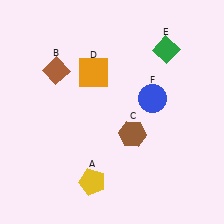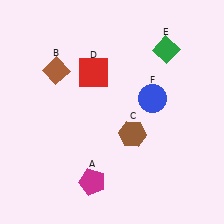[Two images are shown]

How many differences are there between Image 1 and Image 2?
There are 2 differences between the two images.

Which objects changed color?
A changed from yellow to magenta. D changed from orange to red.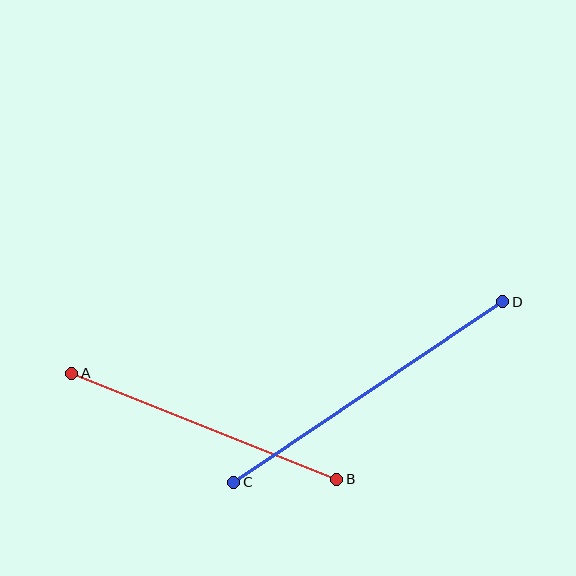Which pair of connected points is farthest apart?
Points C and D are farthest apart.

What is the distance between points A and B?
The distance is approximately 285 pixels.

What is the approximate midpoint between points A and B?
The midpoint is at approximately (204, 426) pixels.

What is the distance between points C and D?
The distance is approximately 324 pixels.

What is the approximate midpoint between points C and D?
The midpoint is at approximately (368, 392) pixels.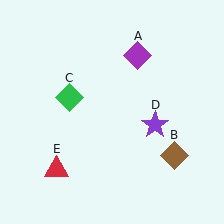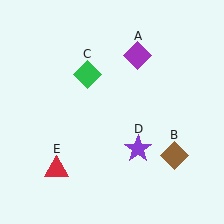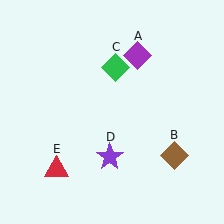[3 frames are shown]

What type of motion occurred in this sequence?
The green diamond (object C), purple star (object D) rotated clockwise around the center of the scene.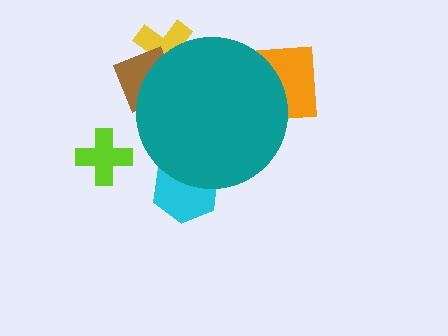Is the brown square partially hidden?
Yes, the brown square is partially hidden behind the teal circle.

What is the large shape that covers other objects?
A teal circle.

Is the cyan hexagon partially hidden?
Yes, the cyan hexagon is partially hidden behind the teal circle.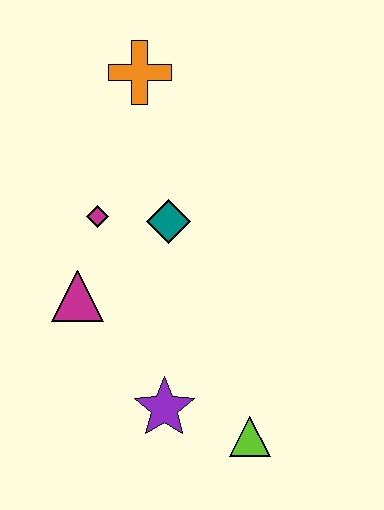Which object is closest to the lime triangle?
The purple star is closest to the lime triangle.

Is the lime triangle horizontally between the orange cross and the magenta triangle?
No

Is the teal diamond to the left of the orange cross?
No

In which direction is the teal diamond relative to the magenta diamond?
The teal diamond is to the right of the magenta diamond.